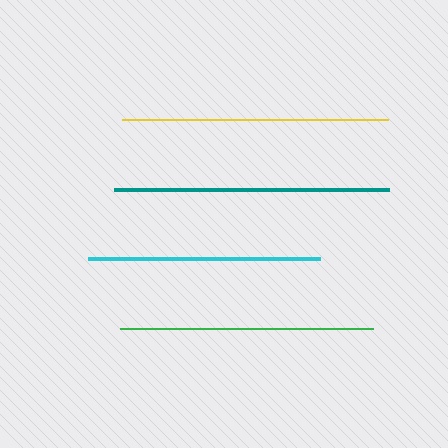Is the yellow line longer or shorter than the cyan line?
The yellow line is longer than the cyan line.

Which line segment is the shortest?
The cyan line is the shortest at approximately 232 pixels.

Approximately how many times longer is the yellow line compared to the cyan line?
The yellow line is approximately 1.1 times the length of the cyan line.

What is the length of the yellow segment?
The yellow segment is approximately 266 pixels long.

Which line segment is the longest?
The teal line is the longest at approximately 275 pixels.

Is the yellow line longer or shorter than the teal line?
The teal line is longer than the yellow line.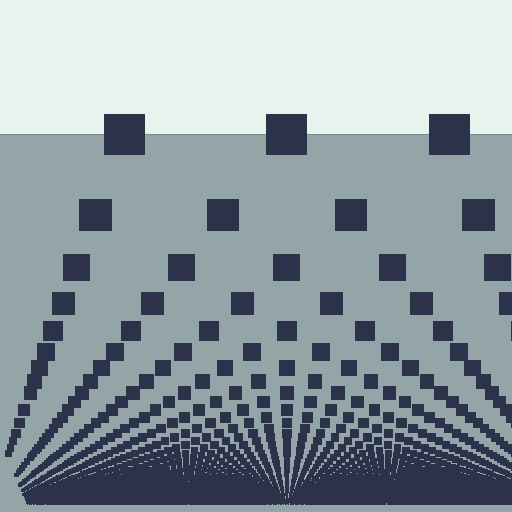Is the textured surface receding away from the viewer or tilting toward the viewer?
The surface appears to tilt toward the viewer. Texture elements get larger and sparser toward the top.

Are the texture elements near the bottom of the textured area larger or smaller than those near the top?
Smaller. The gradient is inverted — elements near the bottom are smaller and denser.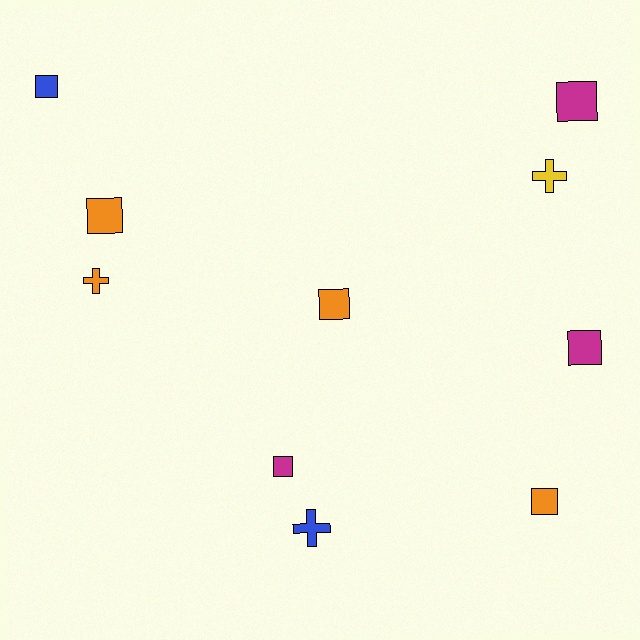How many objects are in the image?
There are 10 objects.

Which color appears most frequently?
Orange, with 4 objects.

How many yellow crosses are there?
There is 1 yellow cross.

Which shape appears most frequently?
Square, with 7 objects.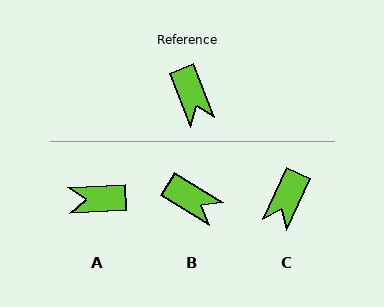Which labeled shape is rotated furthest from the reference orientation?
A, about 109 degrees away.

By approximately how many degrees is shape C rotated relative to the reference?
Approximately 46 degrees clockwise.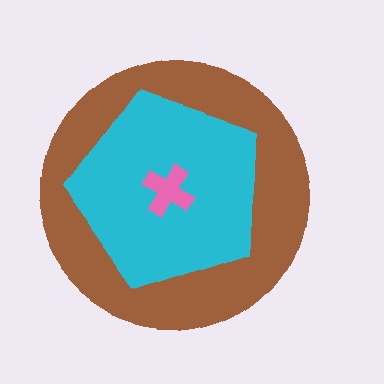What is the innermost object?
The pink cross.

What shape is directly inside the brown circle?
The cyan pentagon.